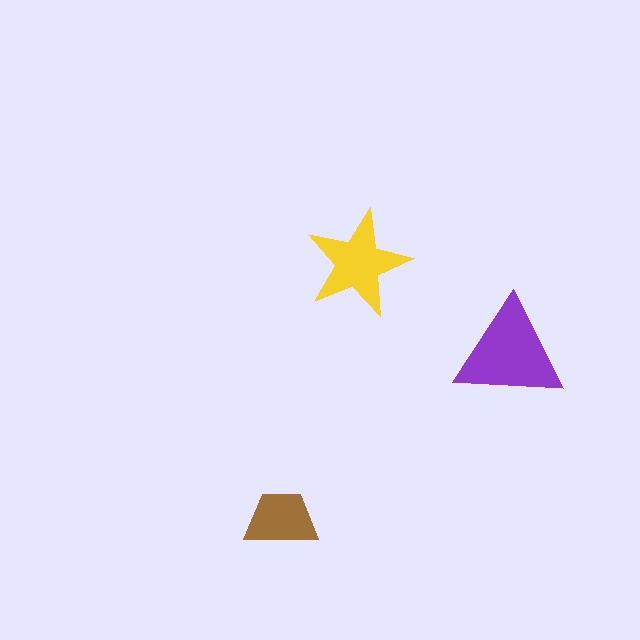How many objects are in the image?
There are 3 objects in the image.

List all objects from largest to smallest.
The purple triangle, the yellow star, the brown trapezoid.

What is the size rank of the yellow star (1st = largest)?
2nd.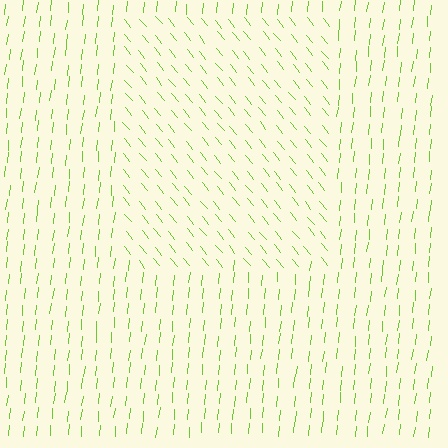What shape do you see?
I see a rectangle.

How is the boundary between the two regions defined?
The boundary is defined purely by a change in line orientation (approximately 45 degrees difference). All lines are the same color and thickness.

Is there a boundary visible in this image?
Yes, there is a texture boundary formed by a change in line orientation.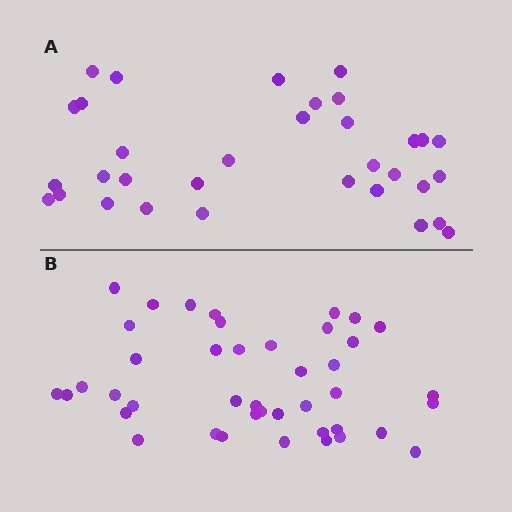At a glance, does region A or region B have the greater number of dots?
Region B (the bottom region) has more dots.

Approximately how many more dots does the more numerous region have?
Region B has roughly 8 or so more dots than region A.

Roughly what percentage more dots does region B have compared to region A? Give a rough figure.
About 25% more.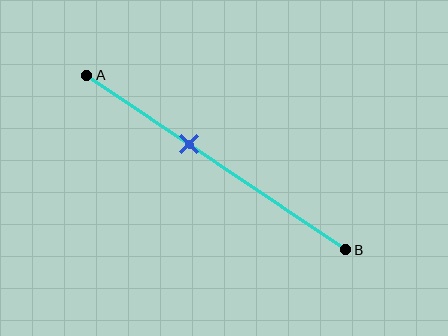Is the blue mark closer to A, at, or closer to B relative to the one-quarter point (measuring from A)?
The blue mark is closer to point B than the one-quarter point of segment AB.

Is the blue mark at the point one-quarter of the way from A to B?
No, the mark is at about 40% from A, not at the 25% one-quarter point.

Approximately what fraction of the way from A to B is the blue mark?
The blue mark is approximately 40% of the way from A to B.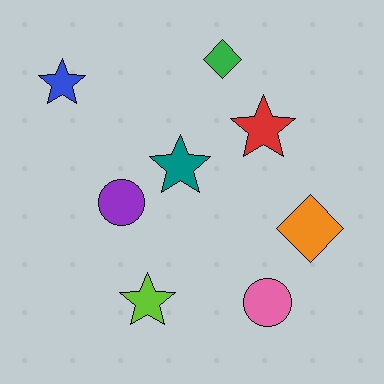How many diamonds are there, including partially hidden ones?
There are 2 diamonds.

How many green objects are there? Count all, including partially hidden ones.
There is 1 green object.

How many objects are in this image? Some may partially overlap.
There are 8 objects.